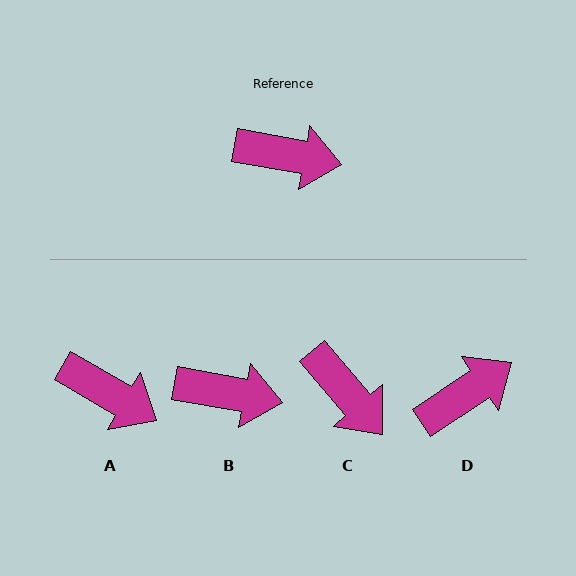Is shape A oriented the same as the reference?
No, it is off by about 20 degrees.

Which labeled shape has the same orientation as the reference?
B.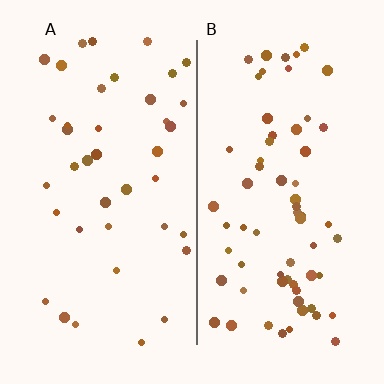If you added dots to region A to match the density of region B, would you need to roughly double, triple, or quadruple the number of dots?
Approximately double.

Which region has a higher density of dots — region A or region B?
B (the right).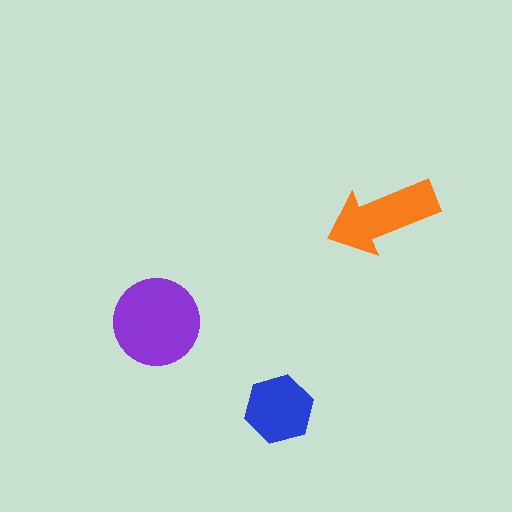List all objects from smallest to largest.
The blue hexagon, the orange arrow, the purple circle.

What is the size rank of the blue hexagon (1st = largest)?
3rd.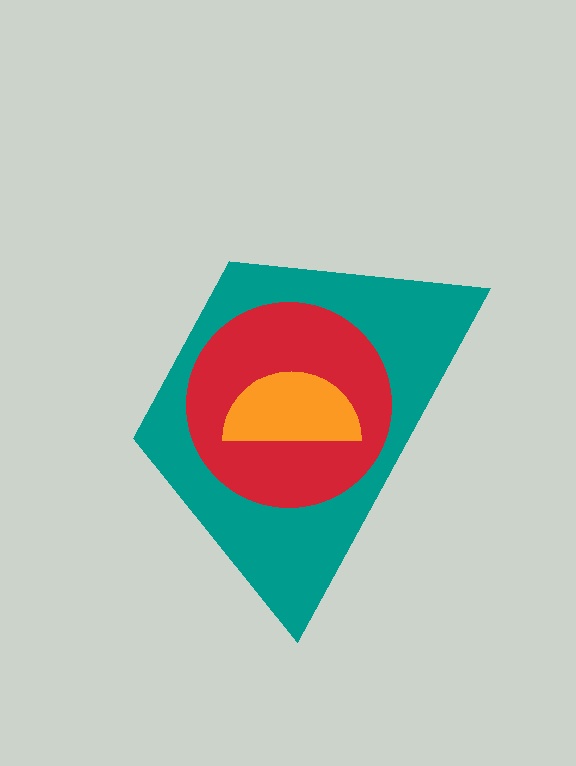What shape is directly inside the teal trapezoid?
The red circle.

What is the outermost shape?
The teal trapezoid.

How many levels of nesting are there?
3.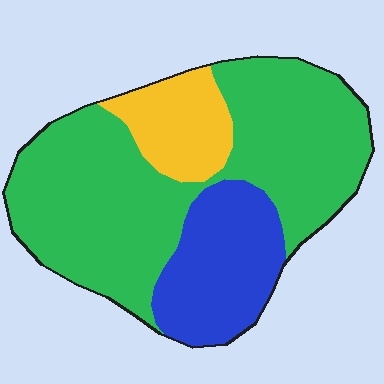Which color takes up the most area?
Green, at roughly 65%.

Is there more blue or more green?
Green.